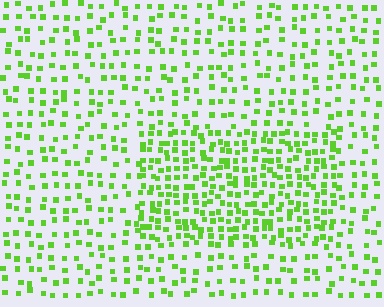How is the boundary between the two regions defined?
The boundary is defined by a change in element density (approximately 1.9x ratio). All elements are the same color, size, and shape.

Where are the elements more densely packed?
The elements are more densely packed inside the rectangle boundary.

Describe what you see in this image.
The image contains small lime elements arranged at two different densities. A rectangle-shaped region is visible where the elements are more densely packed than the surrounding area.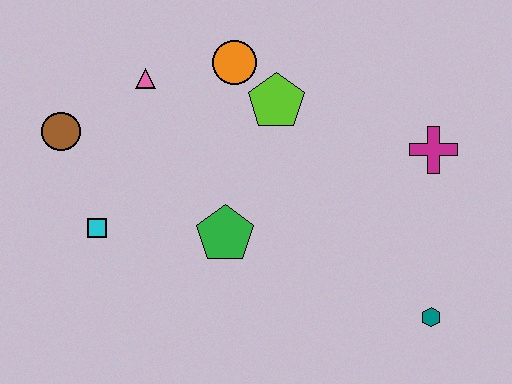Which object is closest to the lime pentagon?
The orange circle is closest to the lime pentagon.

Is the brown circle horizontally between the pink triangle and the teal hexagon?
No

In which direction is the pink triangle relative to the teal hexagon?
The pink triangle is to the left of the teal hexagon.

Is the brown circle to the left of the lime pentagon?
Yes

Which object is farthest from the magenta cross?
The brown circle is farthest from the magenta cross.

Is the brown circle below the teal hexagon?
No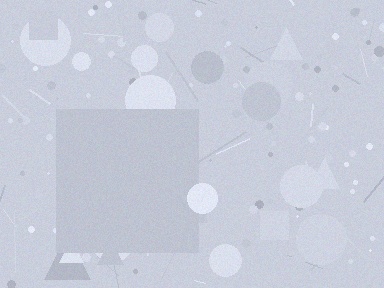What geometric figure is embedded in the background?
A square is embedded in the background.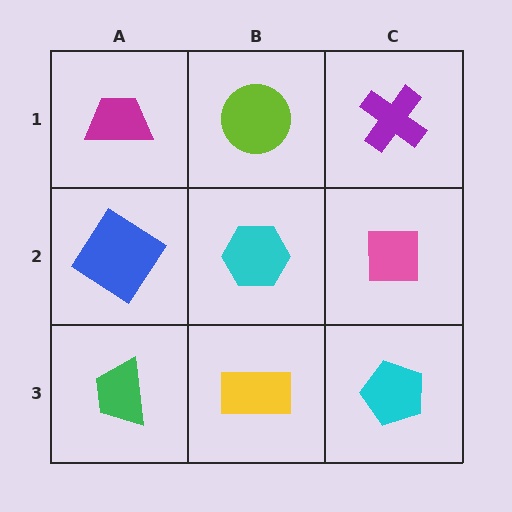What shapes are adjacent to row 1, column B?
A cyan hexagon (row 2, column B), a magenta trapezoid (row 1, column A), a purple cross (row 1, column C).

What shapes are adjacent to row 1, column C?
A pink square (row 2, column C), a lime circle (row 1, column B).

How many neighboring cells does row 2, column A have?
3.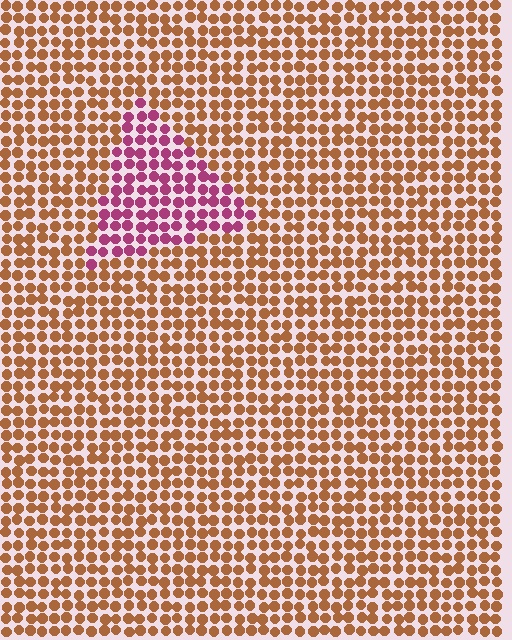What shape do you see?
I see a triangle.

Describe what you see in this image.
The image is filled with small brown elements in a uniform arrangement. A triangle-shaped region is visible where the elements are tinted to a slightly different hue, forming a subtle color boundary.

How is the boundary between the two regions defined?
The boundary is defined purely by a slight shift in hue (about 58 degrees). Spacing, size, and orientation are identical on both sides.